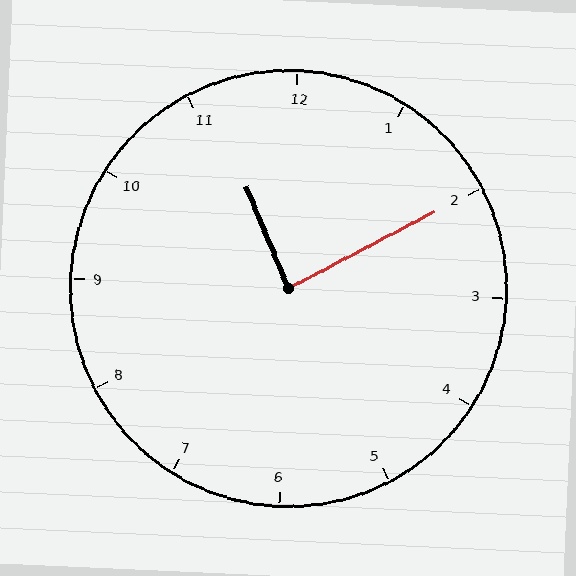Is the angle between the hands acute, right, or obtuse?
It is right.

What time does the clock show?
11:10.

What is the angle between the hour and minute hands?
Approximately 85 degrees.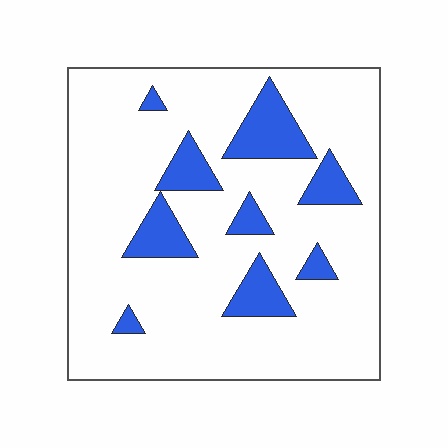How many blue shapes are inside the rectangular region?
9.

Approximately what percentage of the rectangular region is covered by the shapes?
Approximately 15%.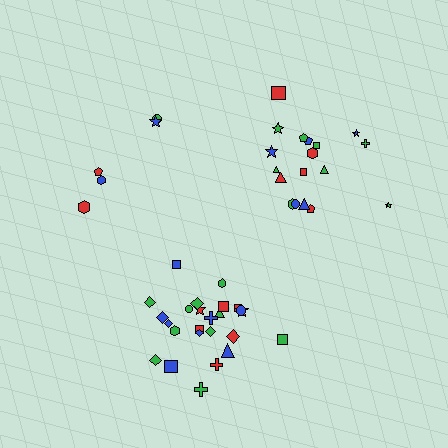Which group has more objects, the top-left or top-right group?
The top-right group.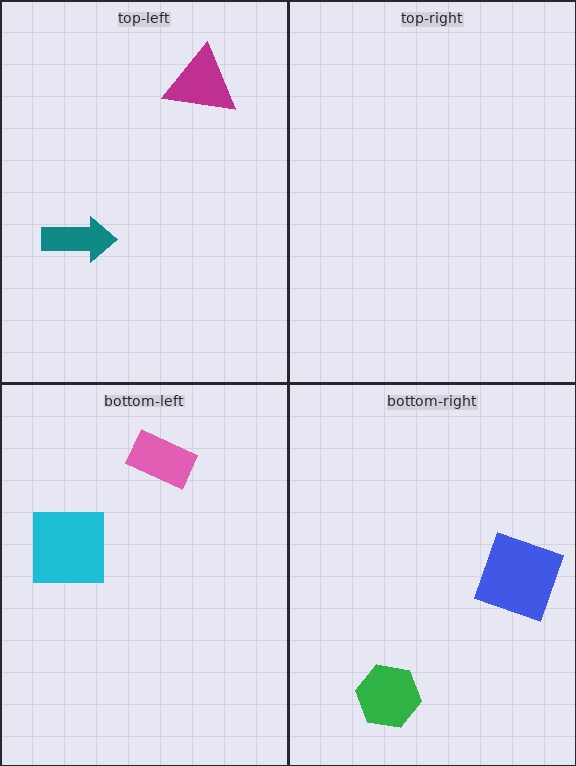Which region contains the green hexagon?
The bottom-right region.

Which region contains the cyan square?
The bottom-left region.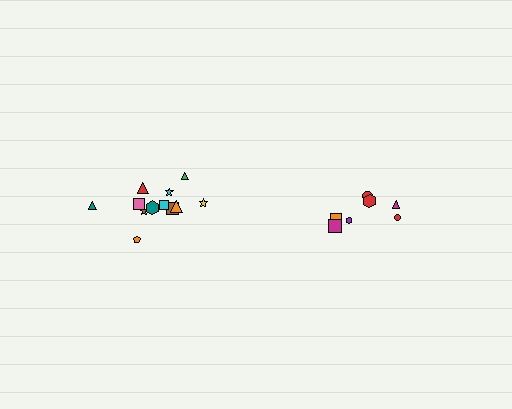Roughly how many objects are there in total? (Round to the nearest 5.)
Roughly 20 objects in total.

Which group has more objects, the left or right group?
The left group.